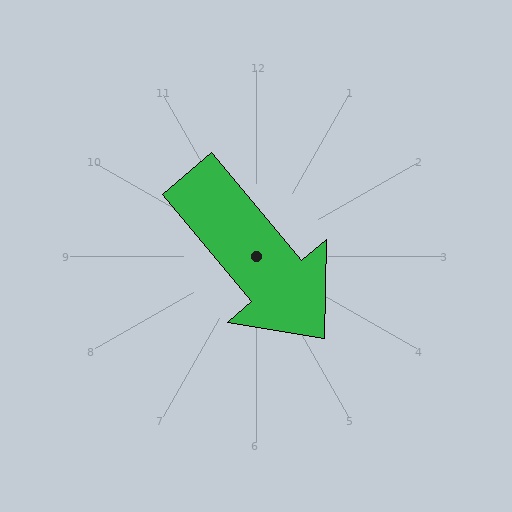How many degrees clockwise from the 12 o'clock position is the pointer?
Approximately 140 degrees.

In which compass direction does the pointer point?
Southeast.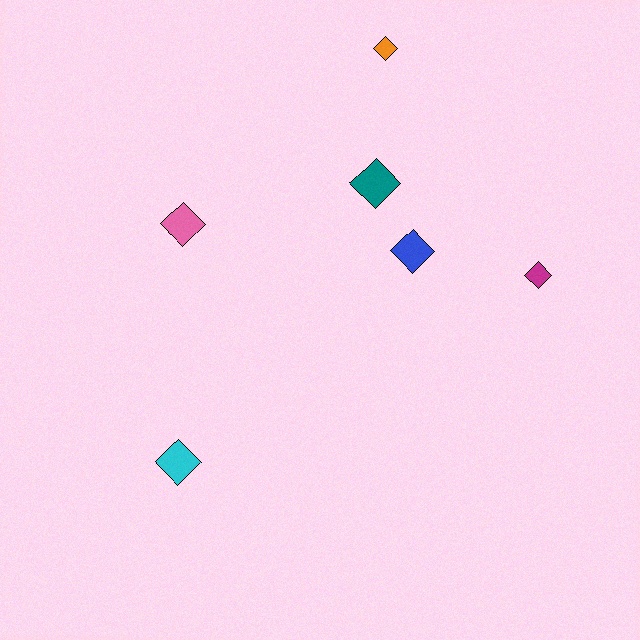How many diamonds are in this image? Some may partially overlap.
There are 6 diamonds.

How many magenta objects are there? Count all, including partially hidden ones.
There is 1 magenta object.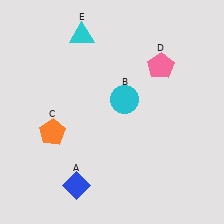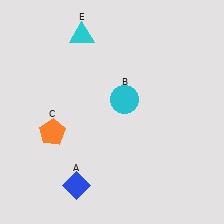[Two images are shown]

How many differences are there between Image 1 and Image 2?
There is 1 difference between the two images.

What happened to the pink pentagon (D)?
The pink pentagon (D) was removed in Image 2. It was in the top-right area of Image 1.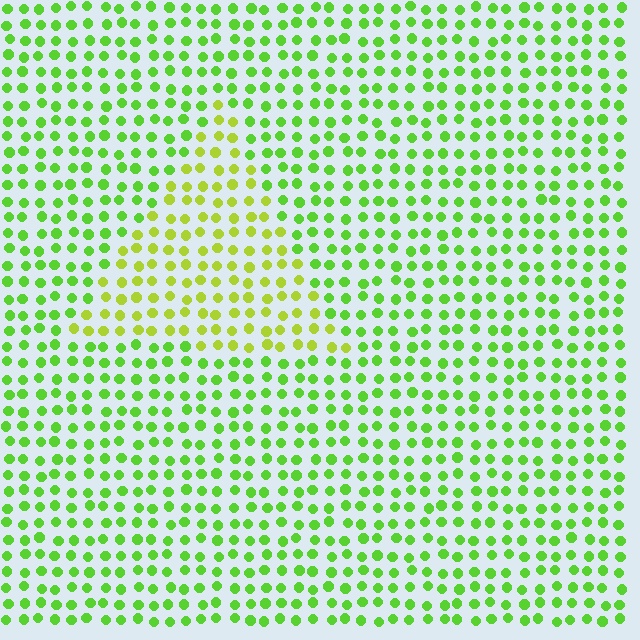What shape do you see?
I see a triangle.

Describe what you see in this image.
The image is filled with small lime elements in a uniform arrangement. A triangle-shaped region is visible where the elements are tinted to a slightly different hue, forming a subtle color boundary.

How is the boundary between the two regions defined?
The boundary is defined purely by a slight shift in hue (about 31 degrees). Spacing, size, and orientation are identical on both sides.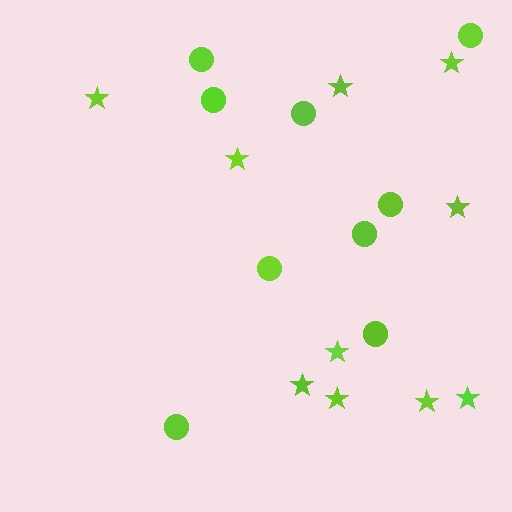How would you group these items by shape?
There are 2 groups: one group of stars (10) and one group of circles (9).